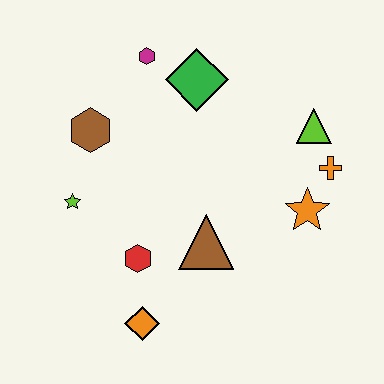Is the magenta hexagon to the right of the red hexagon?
Yes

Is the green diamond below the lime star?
No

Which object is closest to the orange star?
The orange cross is closest to the orange star.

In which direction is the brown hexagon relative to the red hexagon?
The brown hexagon is above the red hexagon.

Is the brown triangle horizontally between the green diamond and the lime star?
No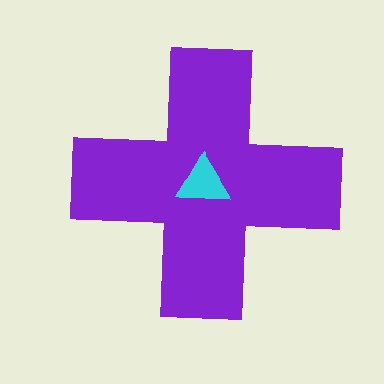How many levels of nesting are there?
2.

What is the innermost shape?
The cyan triangle.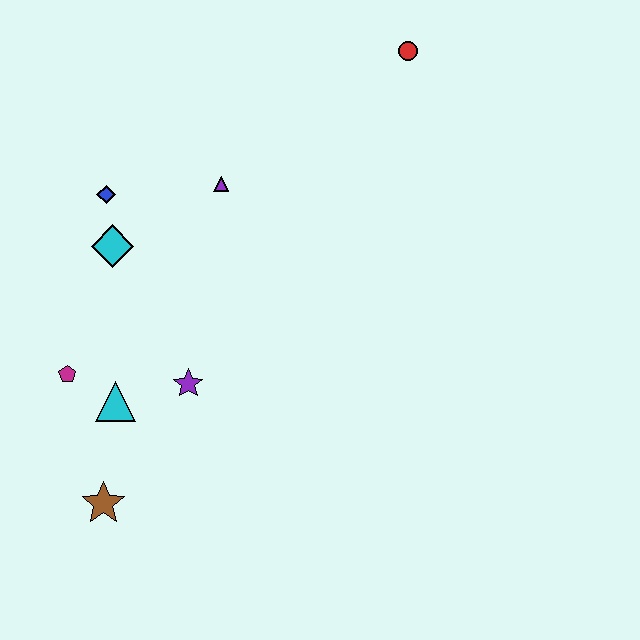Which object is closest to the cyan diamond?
The blue diamond is closest to the cyan diamond.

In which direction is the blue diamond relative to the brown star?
The blue diamond is above the brown star.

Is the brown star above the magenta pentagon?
No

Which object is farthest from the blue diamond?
The red circle is farthest from the blue diamond.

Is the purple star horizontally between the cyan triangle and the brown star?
No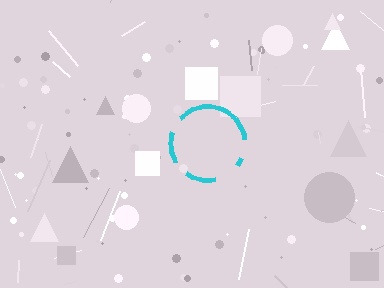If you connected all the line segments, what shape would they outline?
They would outline a circle.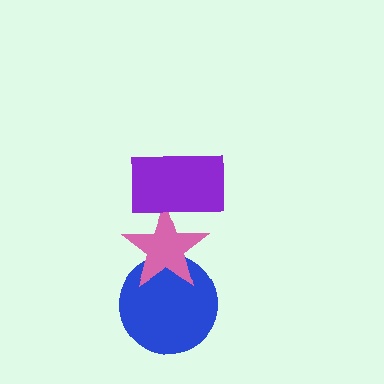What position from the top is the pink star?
The pink star is 2nd from the top.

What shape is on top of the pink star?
The purple rectangle is on top of the pink star.